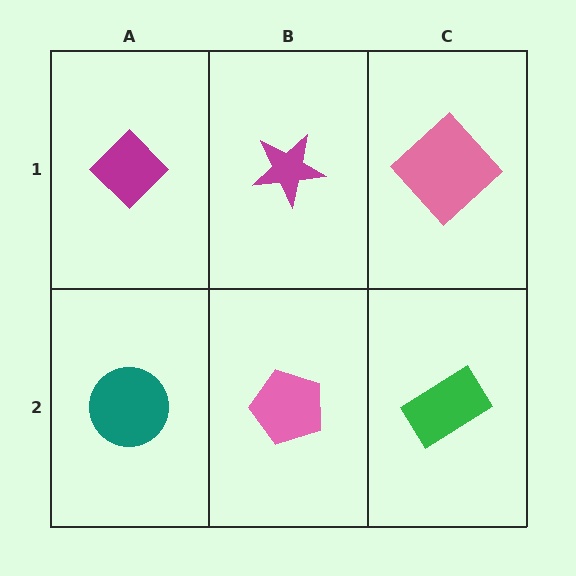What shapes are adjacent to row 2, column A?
A magenta diamond (row 1, column A), a pink pentagon (row 2, column B).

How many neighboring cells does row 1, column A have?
2.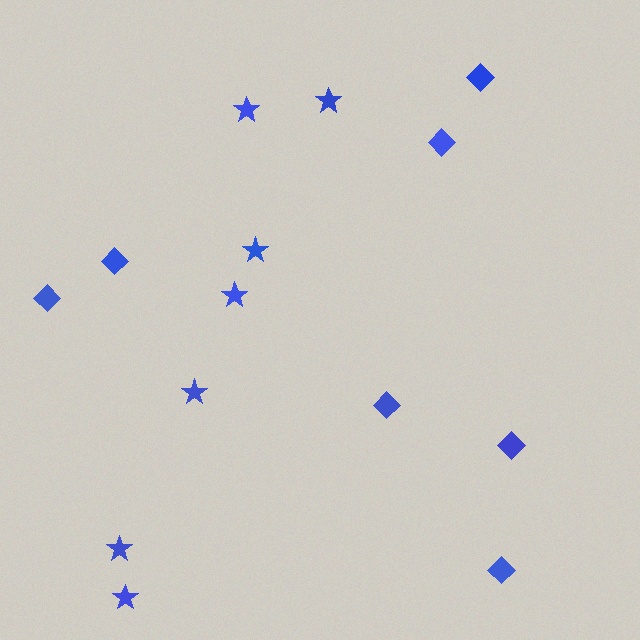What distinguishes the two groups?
There are 2 groups: one group of stars (7) and one group of diamonds (7).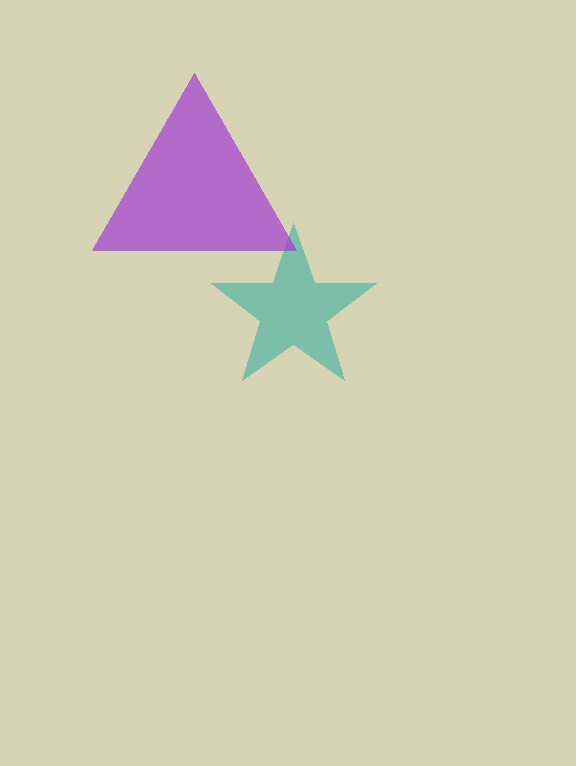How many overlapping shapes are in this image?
There are 2 overlapping shapes in the image.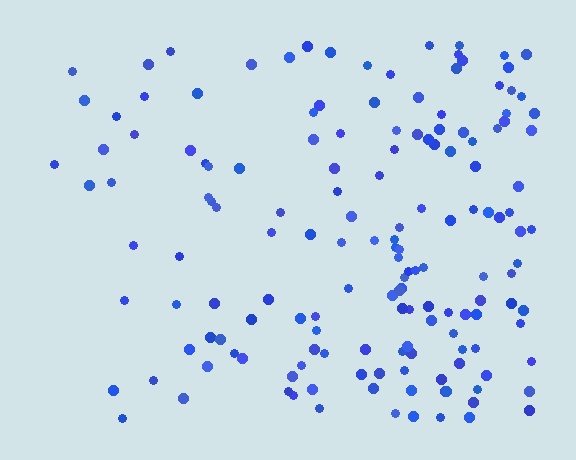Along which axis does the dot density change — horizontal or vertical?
Horizontal.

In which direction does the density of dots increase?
From left to right, with the right side densest.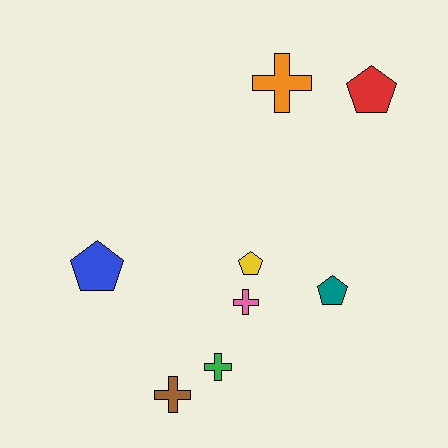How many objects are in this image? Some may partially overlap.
There are 8 objects.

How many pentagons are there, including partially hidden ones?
There are 4 pentagons.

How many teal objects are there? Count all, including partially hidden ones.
There is 1 teal object.